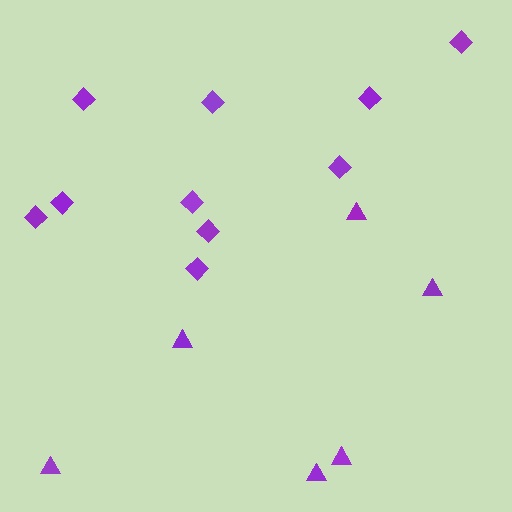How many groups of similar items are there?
There are 2 groups: one group of triangles (6) and one group of diamonds (10).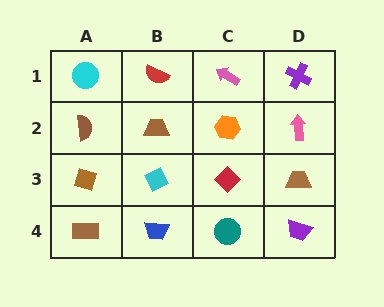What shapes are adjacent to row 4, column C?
A red diamond (row 3, column C), a blue trapezoid (row 4, column B), a purple trapezoid (row 4, column D).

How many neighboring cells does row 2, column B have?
4.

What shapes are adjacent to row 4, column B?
A cyan diamond (row 3, column B), a brown rectangle (row 4, column A), a teal circle (row 4, column C).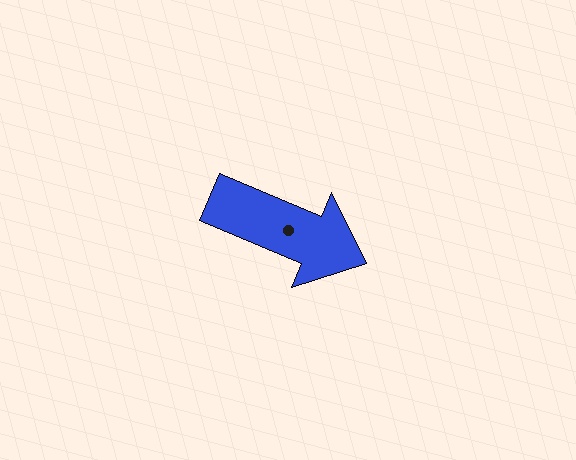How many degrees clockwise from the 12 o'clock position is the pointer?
Approximately 113 degrees.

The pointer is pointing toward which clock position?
Roughly 4 o'clock.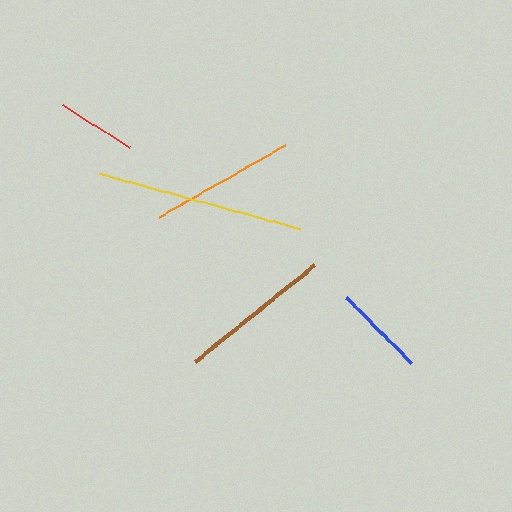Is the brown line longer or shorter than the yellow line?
The yellow line is longer than the brown line.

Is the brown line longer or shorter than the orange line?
The brown line is longer than the orange line.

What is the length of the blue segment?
The blue segment is approximately 92 pixels long.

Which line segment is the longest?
The yellow line is the longest at approximately 209 pixels.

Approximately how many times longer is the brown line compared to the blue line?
The brown line is approximately 1.7 times the length of the blue line.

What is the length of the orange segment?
The orange segment is approximately 146 pixels long.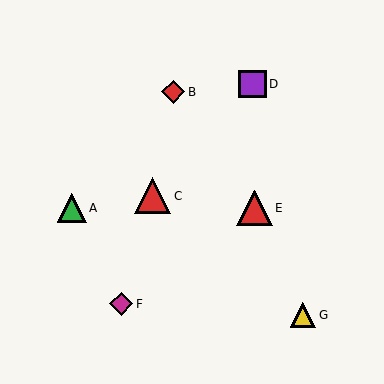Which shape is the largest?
The red triangle (labeled C) is the largest.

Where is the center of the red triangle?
The center of the red triangle is at (254, 208).